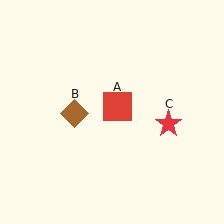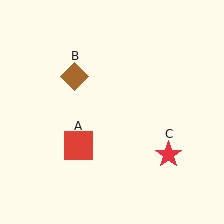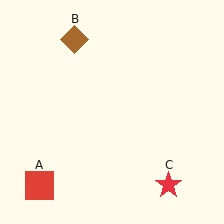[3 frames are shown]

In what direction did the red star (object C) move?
The red star (object C) moved down.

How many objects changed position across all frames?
3 objects changed position: red square (object A), brown diamond (object B), red star (object C).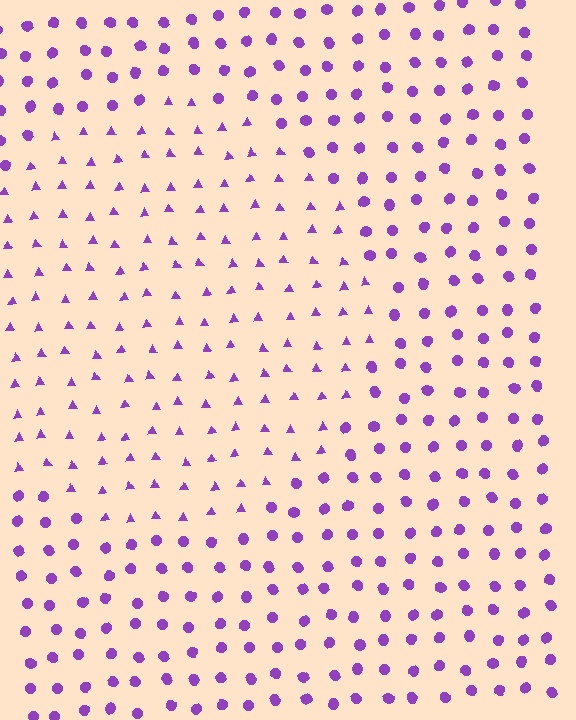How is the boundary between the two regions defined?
The boundary is defined by a change in element shape: triangles inside vs. circles outside. All elements share the same color and spacing.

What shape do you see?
I see a circle.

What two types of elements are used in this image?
The image uses triangles inside the circle region and circles outside it.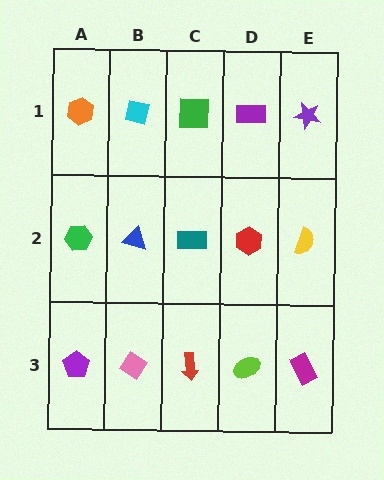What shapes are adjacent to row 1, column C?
A teal rectangle (row 2, column C), a cyan square (row 1, column B), a purple rectangle (row 1, column D).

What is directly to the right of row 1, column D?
A purple star.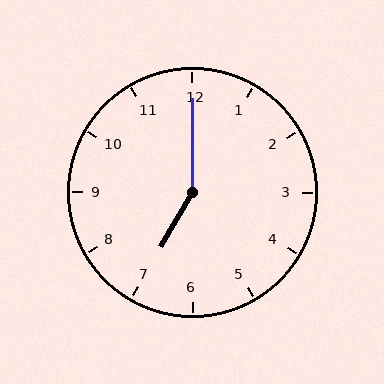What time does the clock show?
7:00.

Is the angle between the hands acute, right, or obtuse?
It is obtuse.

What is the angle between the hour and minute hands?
Approximately 150 degrees.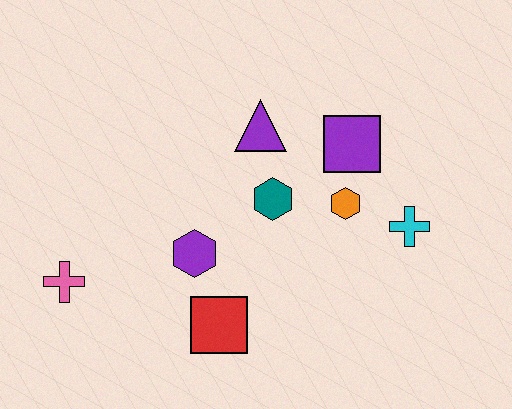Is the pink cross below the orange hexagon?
Yes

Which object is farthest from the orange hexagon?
The pink cross is farthest from the orange hexagon.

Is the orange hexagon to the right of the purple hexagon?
Yes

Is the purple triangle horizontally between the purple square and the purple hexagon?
Yes